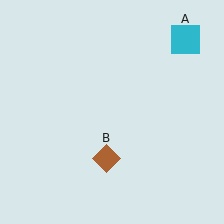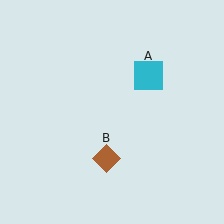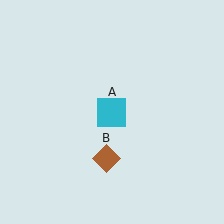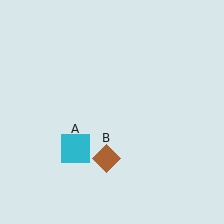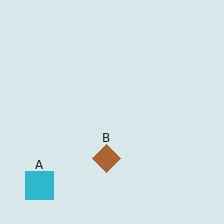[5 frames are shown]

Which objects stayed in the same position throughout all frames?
Brown diamond (object B) remained stationary.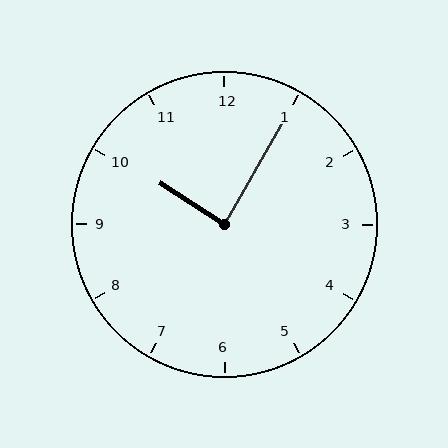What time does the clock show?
10:05.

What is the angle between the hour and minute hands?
Approximately 88 degrees.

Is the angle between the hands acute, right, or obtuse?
It is right.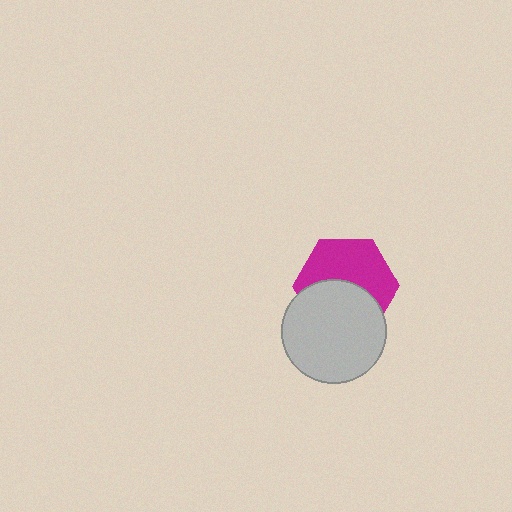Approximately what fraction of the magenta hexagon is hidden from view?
Roughly 47% of the magenta hexagon is hidden behind the light gray circle.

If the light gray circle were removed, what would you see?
You would see the complete magenta hexagon.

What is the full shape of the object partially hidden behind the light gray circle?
The partially hidden object is a magenta hexagon.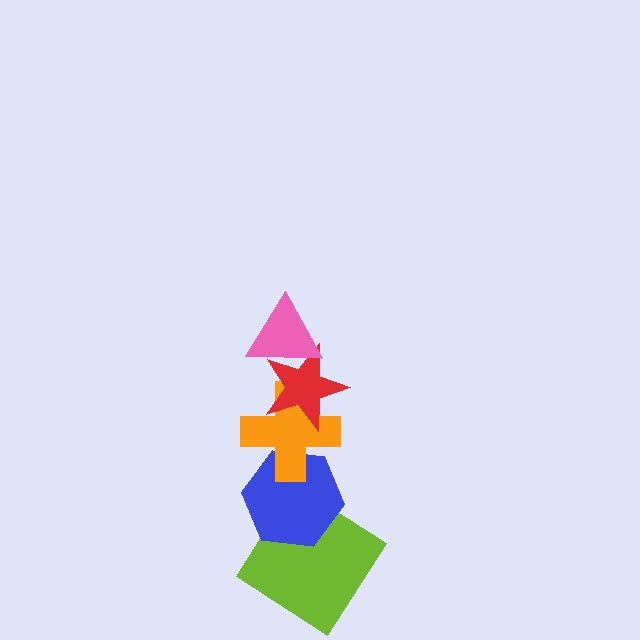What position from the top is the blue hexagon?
The blue hexagon is 4th from the top.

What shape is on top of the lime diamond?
The blue hexagon is on top of the lime diamond.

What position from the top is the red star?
The red star is 2nd from the top.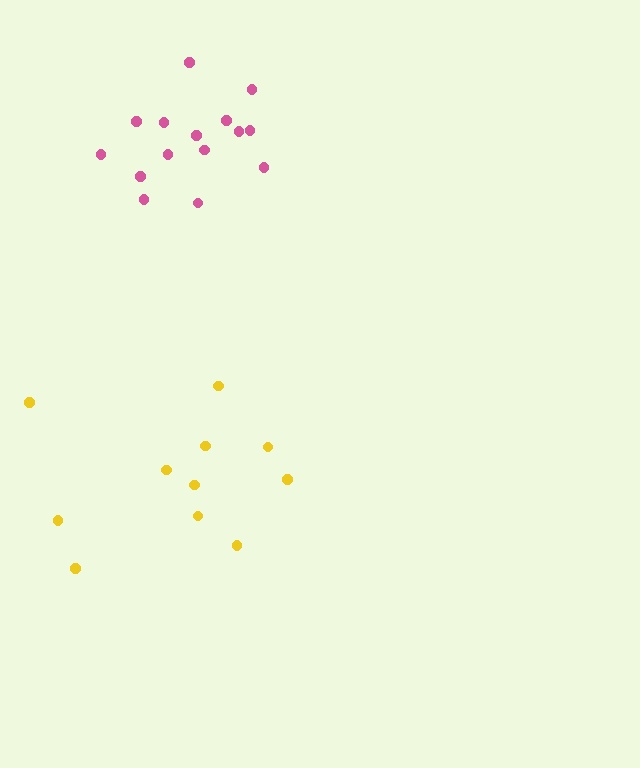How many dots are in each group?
Group 1: 15 dots, Group 2: 11 dots (26 total).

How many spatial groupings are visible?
There are 2 spatial groupings.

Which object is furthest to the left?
The yellow cluster is leftmost.